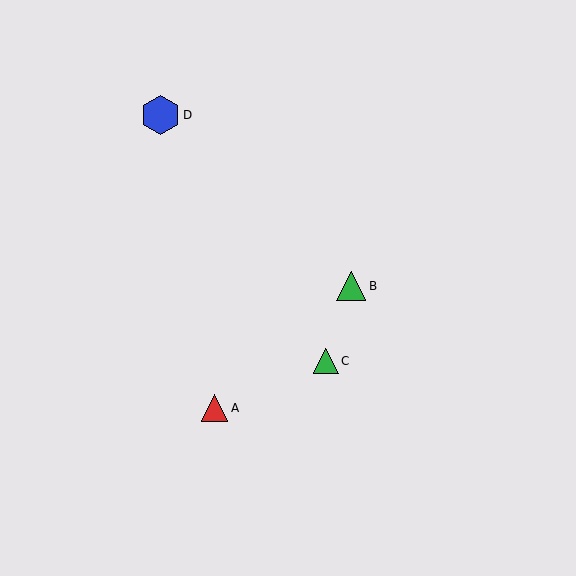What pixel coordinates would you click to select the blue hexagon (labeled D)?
Click at (161, 115) to select the blue hexagon D.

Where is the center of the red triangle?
The center of the red triangle is at (215, 408).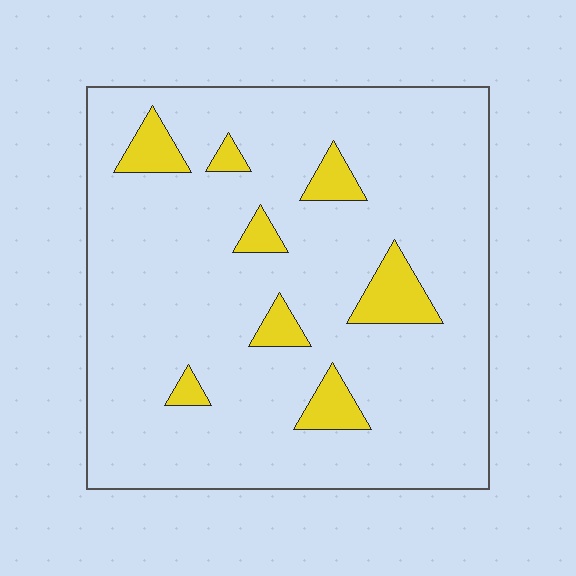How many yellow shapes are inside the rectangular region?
8.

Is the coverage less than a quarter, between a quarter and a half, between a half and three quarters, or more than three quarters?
Less than a quarter.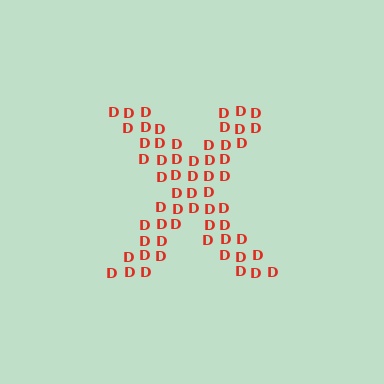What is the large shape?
The large shape is the letter X.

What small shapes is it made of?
It is made of small letter D's.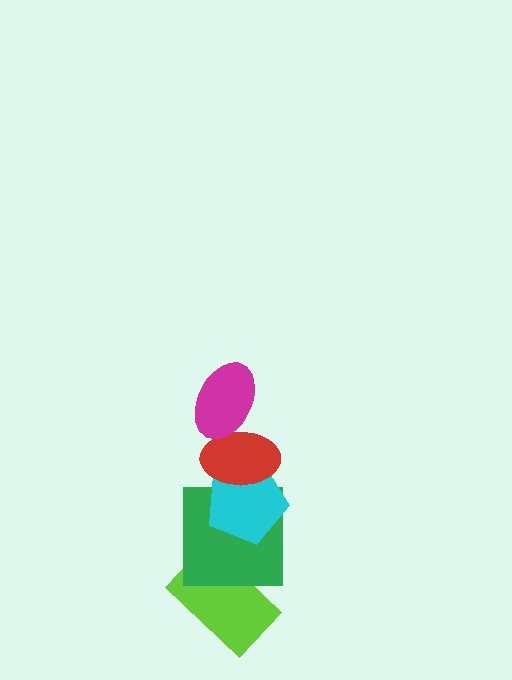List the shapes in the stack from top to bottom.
From top to bottom: the magenta ellipse, the red ellipse, the cyan pentagon, the green square, the lime rectangle.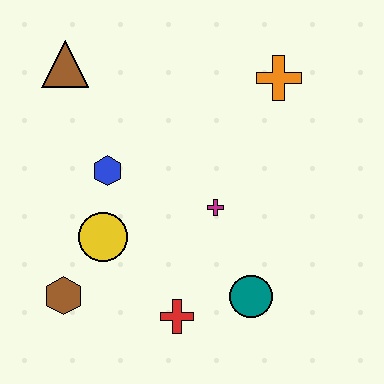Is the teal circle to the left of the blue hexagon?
No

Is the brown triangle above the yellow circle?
Yes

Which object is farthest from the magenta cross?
The brown triangle is farthest from the magenta cross.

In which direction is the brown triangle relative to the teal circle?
The brown triangle is above the teal circle.